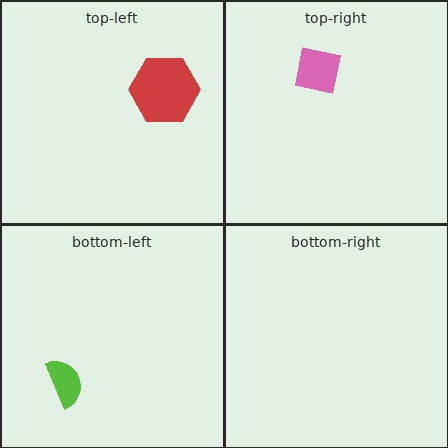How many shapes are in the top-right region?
1.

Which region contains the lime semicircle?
The bottom-left region.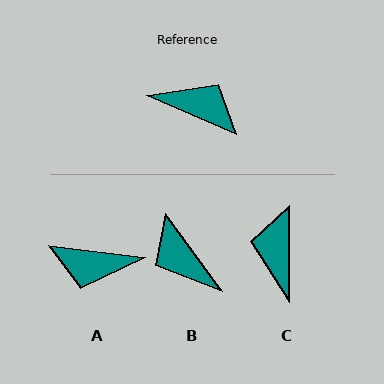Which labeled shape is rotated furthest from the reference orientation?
A, about 163 degrees away.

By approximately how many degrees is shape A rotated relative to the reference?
Approximately 163 degrees clockwise.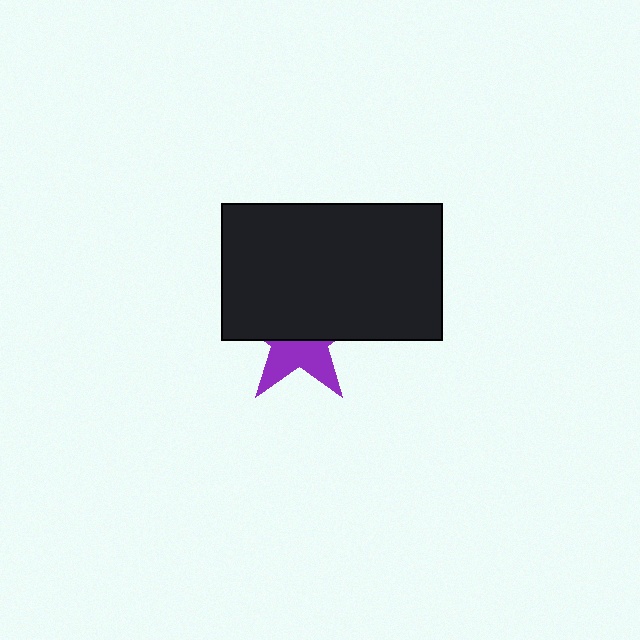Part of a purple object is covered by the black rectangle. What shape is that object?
It is a star.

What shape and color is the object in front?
The object in front is a black rectangle.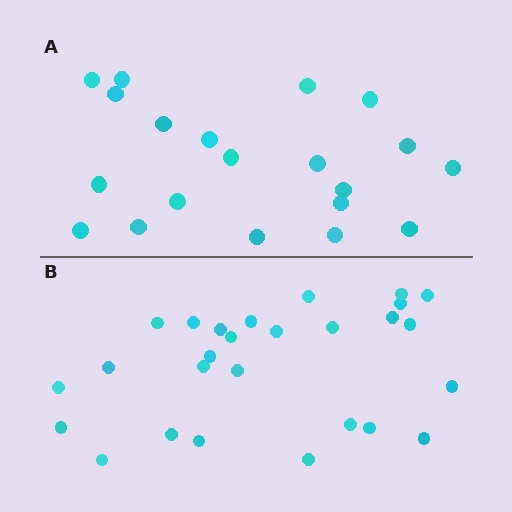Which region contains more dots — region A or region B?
Region B (the bottom region) has more dots.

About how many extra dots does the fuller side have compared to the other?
Region B has roughly 8 or so more dots than region A.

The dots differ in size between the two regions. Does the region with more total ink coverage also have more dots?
No. Region A has more total ink coverage because its dots are larger, but region B actually contains more individual dots. Total area can be misleading — the number of items is what matters here.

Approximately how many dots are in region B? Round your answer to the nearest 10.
About 30 dots. (The exact count is 27, which rounds to 30.)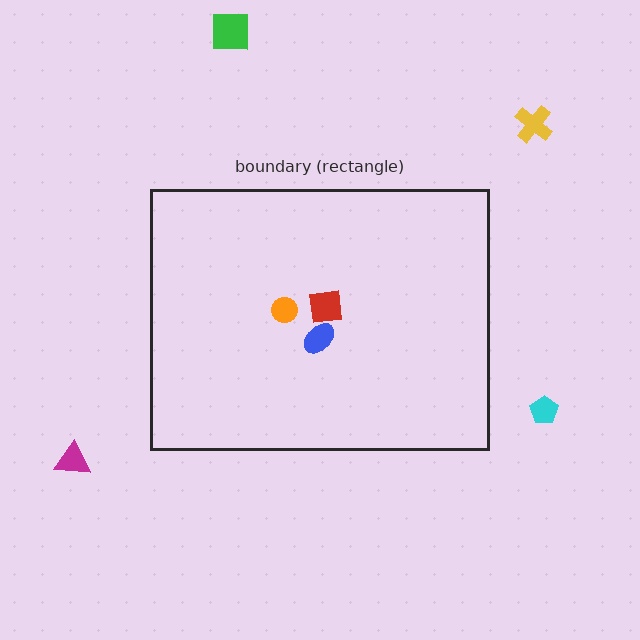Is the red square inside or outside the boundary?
Inside.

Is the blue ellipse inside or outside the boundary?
Inside.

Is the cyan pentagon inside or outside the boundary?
Outside.